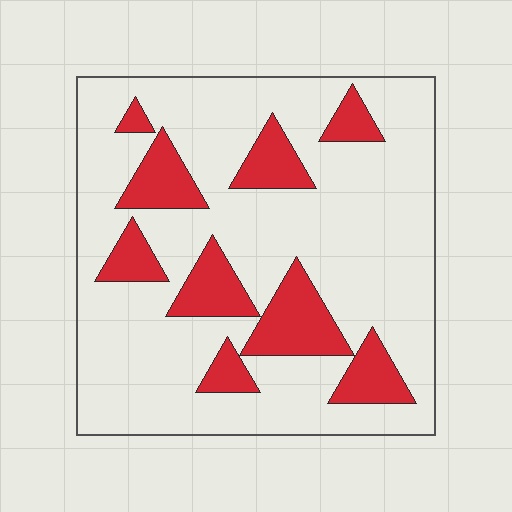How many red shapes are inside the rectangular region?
9.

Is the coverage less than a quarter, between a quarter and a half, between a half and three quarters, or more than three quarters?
Less than a quarter.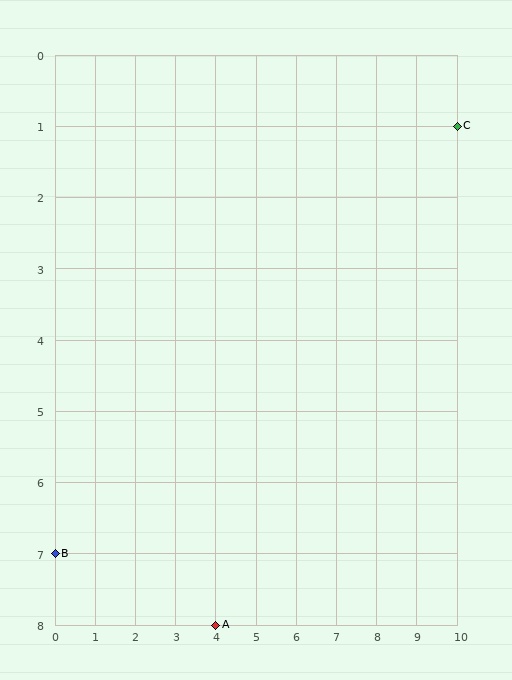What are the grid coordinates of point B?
Point B is at grid coordinates (0, 7).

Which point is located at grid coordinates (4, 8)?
Point A is at (4, 8).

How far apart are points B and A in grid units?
Points B and A are 4 columns and 1 row apart (about 4.1 grid units diagonally).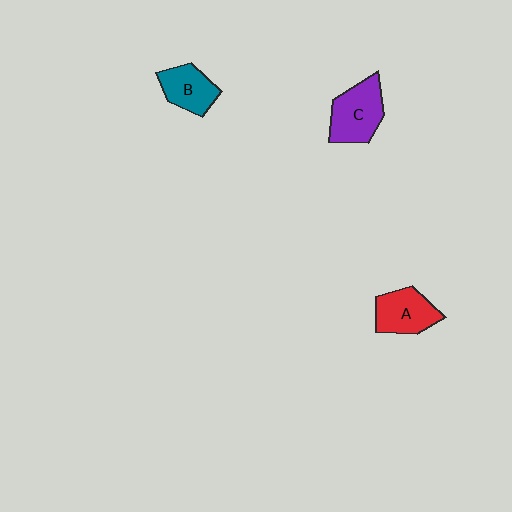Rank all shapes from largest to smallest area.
From largest to smallest: C (purple), A (red), B (teal).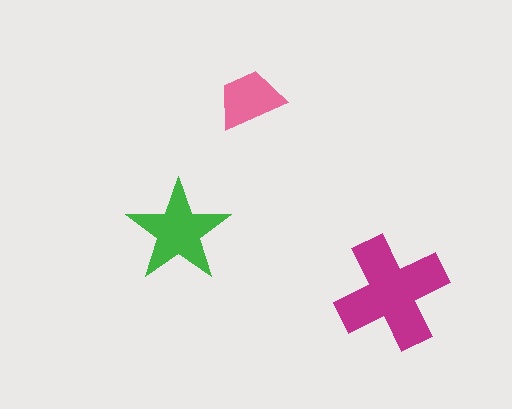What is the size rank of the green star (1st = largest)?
2nd.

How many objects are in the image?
There are 3 objects in the image.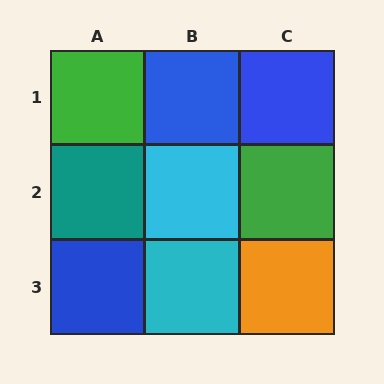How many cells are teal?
1 cell is teal.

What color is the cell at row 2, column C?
Green.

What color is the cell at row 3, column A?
Blue.